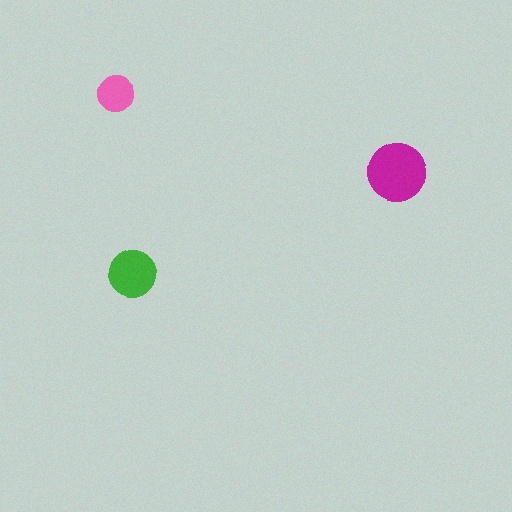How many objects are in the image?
There are 3 objects in the image.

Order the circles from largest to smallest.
the magenta one, the green one, the pink one.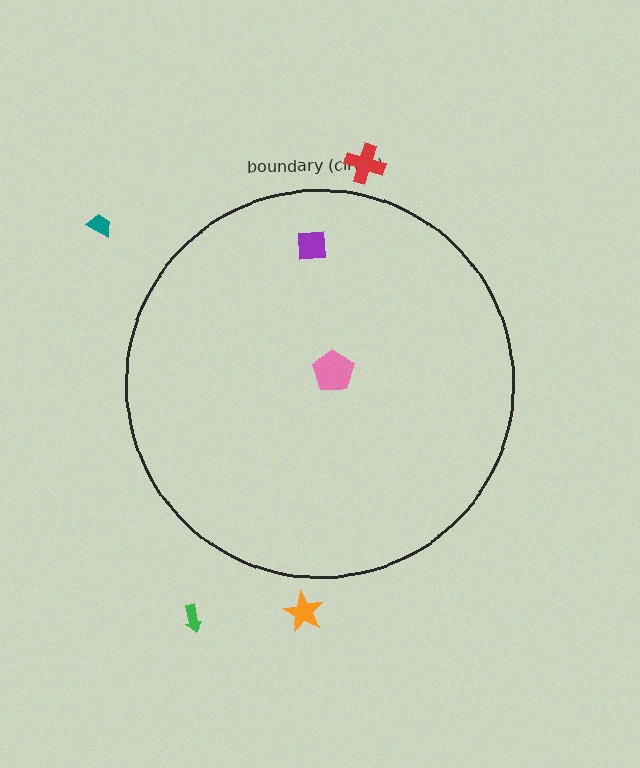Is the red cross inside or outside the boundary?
Outside.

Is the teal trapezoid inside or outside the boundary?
Outside.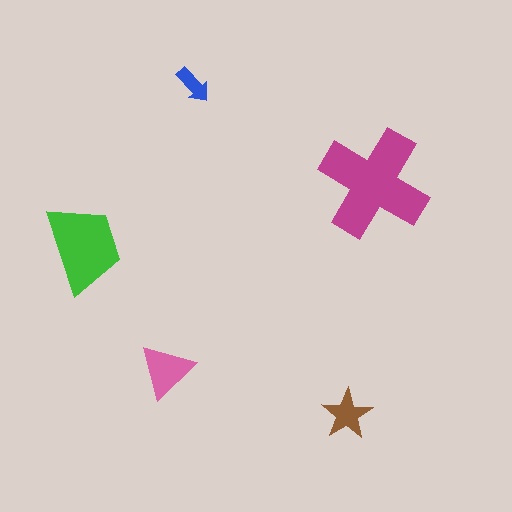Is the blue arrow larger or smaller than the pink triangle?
Smaller.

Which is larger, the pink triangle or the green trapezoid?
The green trapezoid.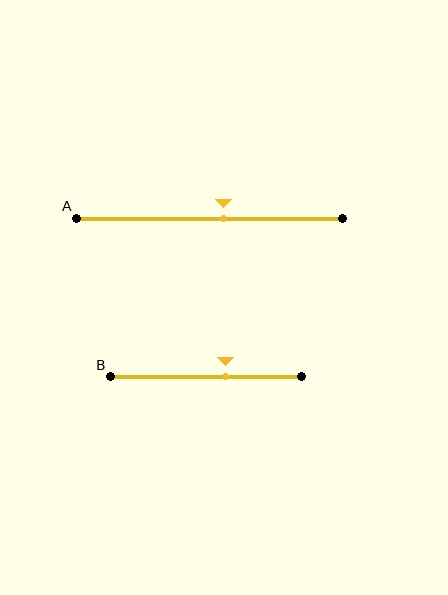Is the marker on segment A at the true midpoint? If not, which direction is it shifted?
No, the marker on segment A is shifted to the right by about 5% of the segment length.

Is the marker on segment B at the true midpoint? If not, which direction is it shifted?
No, the marker on segment B is shifted to the right by about 10% of the segment length.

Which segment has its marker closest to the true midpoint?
Segment A has its marker closest to the true midpoint.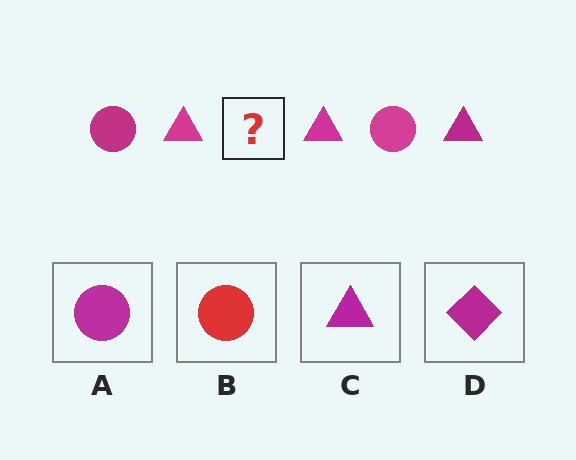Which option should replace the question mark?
Option A.